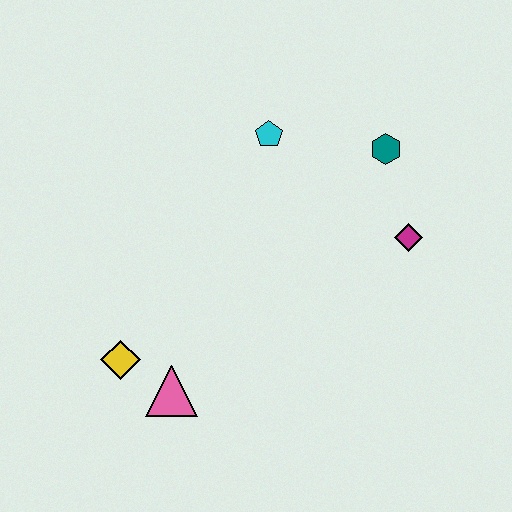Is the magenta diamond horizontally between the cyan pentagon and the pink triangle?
No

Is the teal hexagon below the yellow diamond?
No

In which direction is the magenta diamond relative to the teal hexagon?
The magenta diamond is below the teal hexagon.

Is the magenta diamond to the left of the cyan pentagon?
No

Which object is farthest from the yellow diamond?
The teal hexagon is farthest from the yellow diamond.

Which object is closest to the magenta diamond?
The teal hexagon is closest to the magenta diamond.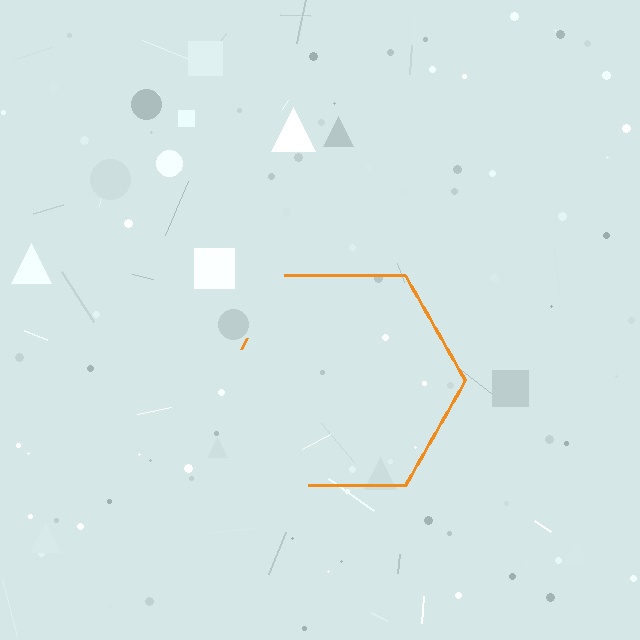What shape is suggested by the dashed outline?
The dashed outline suggests a hexagon.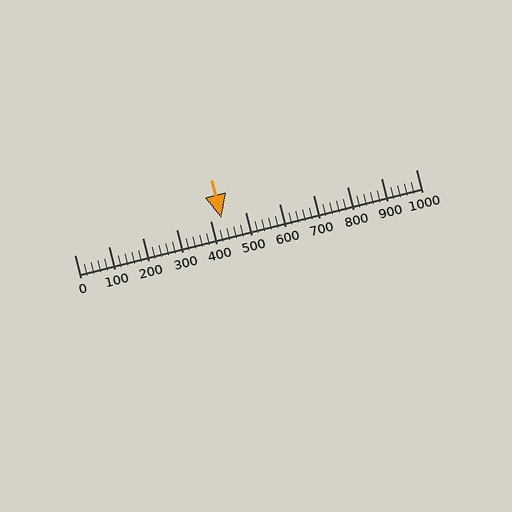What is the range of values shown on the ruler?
The ruler shows values from 0 to 1000.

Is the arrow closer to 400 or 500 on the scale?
The arrow is closer to 400.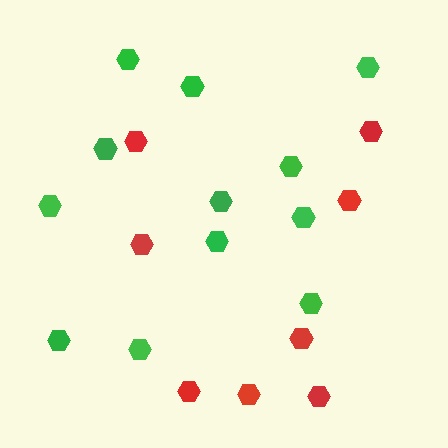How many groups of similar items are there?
There are 2 groups: one group of red hexagons (8) and one group of green hexagons (12).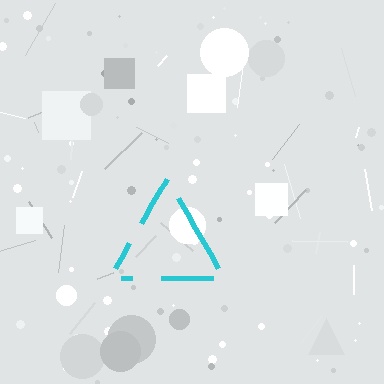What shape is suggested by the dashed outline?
The dashed outline suggests a triangle.